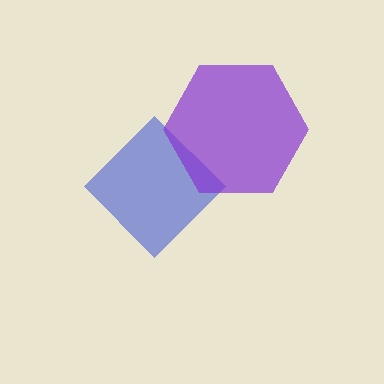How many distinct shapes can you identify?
There are 2 distinct shapes: a blue diamond, a purple hexagon.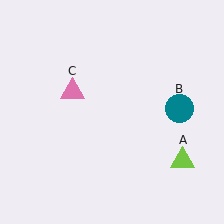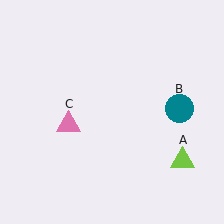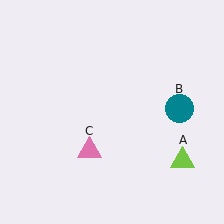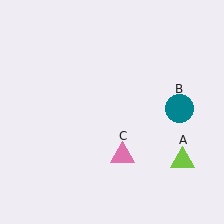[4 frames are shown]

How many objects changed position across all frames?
1 object changed position: pink triangle (object C).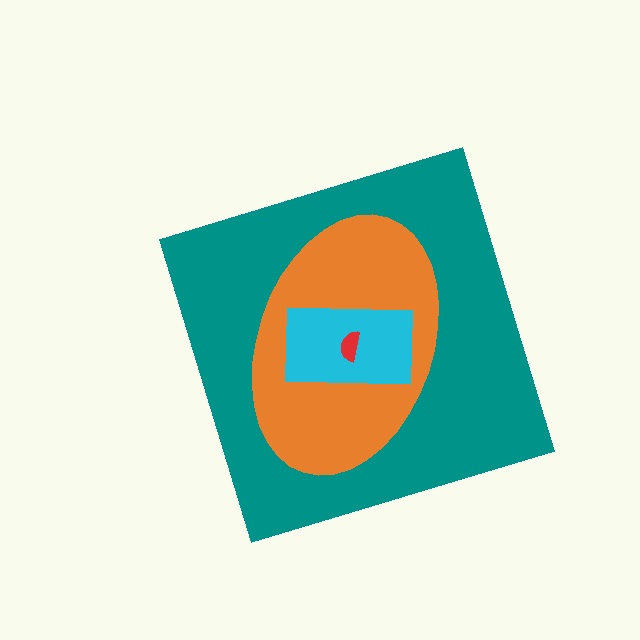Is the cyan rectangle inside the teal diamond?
Yes.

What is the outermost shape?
The teal diamond.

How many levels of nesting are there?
4.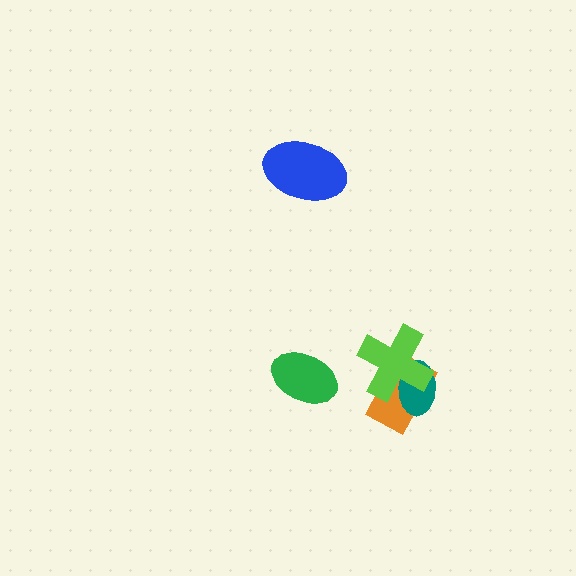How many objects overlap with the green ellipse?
0 objects overlap with the green ellipse.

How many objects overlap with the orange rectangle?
2 objects overlap with the orange rectangle.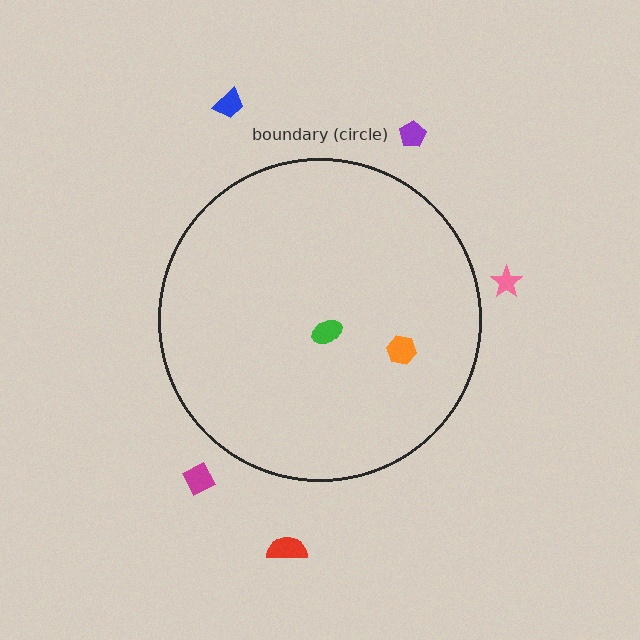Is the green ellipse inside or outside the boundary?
Inside.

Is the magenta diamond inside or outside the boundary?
Outside.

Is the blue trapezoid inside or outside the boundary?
Outside.